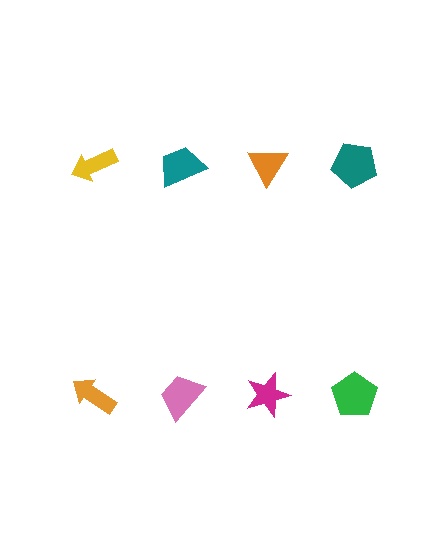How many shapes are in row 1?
4 shapes.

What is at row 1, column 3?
An orange triangle.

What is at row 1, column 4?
A teal pentagon.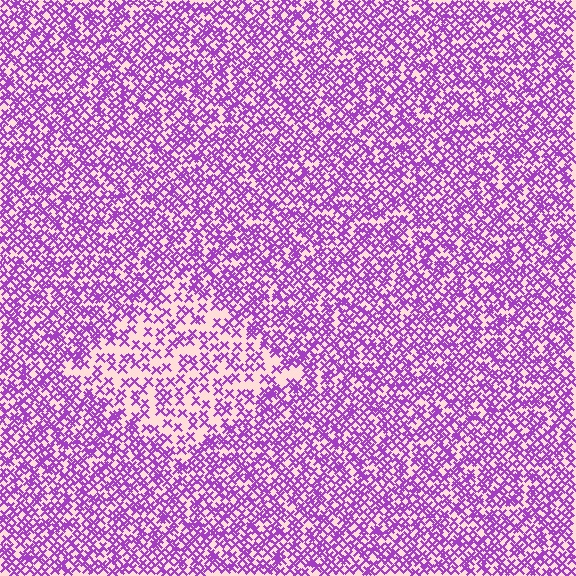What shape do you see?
I see a diamond.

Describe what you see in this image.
The image contains small purple elements arranged at two different densities. A diamond-shaped region is visible where the elements are less densely packed than the surrounding area.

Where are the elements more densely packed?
The elements are more densely packed outside the diamond boundary.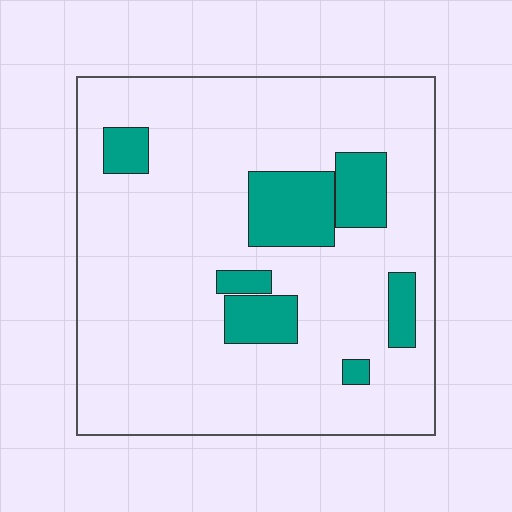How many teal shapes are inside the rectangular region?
7.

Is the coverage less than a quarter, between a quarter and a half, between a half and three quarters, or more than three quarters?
Less than a quarter.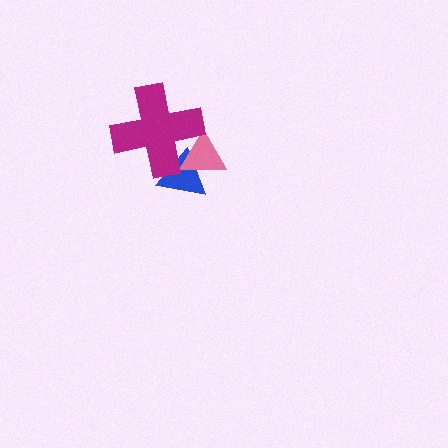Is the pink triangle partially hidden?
Yes, it is partially covered by another shape.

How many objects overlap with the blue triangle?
2 objects overlap with the blue triangle.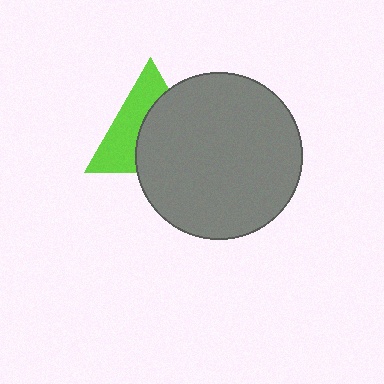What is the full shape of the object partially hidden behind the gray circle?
The partially hidden object is a lime triangle.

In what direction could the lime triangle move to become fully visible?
The lime triangle could move left. That would shift it out from behind the gray circle entirely.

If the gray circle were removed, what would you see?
You would see the complete lime triangle.